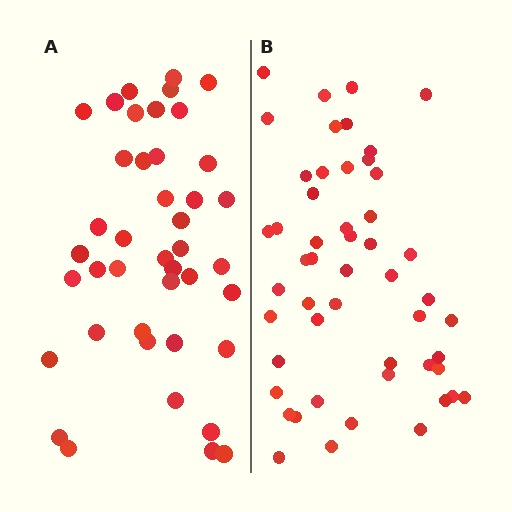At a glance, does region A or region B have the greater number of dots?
Region B (the right region) has more dots.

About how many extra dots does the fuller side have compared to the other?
Region B has roughly 8 or so more dots than region A.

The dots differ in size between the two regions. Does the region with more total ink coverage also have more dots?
No. Region A has more total ink coverage because its dots are larger, but region B actually contains more individual dots. Total area can be misleading — the number of items is what matters here.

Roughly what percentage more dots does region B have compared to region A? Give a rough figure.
About 20% more.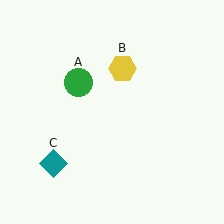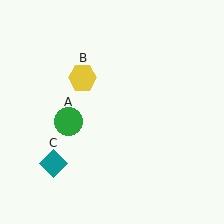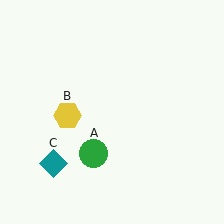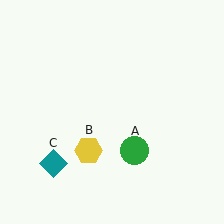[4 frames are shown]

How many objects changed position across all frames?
2 objects changed position: green circle (object A), yellow hexagon (object B).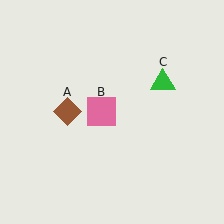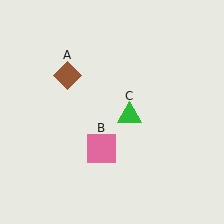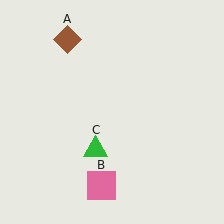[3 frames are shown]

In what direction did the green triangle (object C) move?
The green triangle (object C) moved down and to the left.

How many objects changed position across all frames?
3 objects changed position: brown diamond (object A), pink square (object B), green triangle (object C).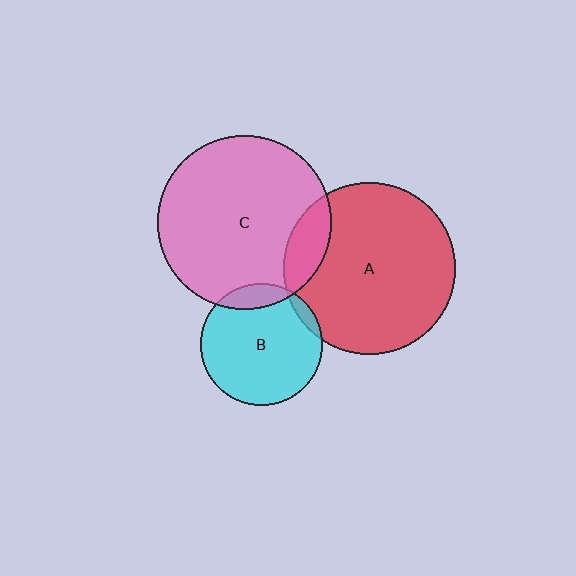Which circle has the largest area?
Circle C (pink).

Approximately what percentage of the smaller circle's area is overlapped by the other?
Approximately 10%.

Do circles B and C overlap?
Yes.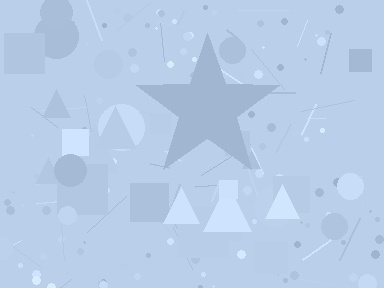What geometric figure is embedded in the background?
A star is embedded in the background.